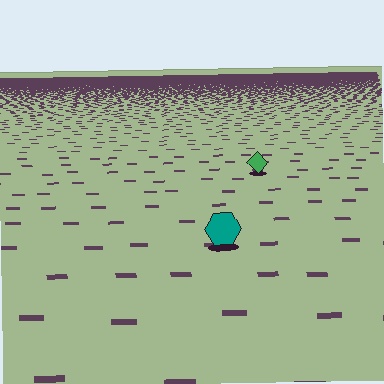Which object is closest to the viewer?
The teal hexagon is closest. The texture marks near it are larger and more spread out.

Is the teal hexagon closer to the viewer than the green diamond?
Yes. The teal hexagon is closer — you can tell from the texture gradient: the ground texture is coarser near it.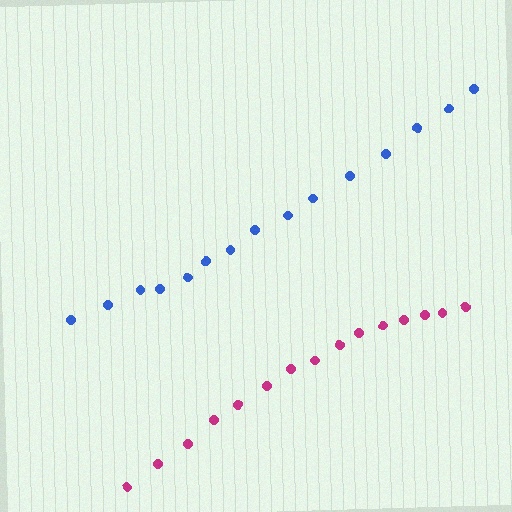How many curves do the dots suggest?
There are 2 distinct paths.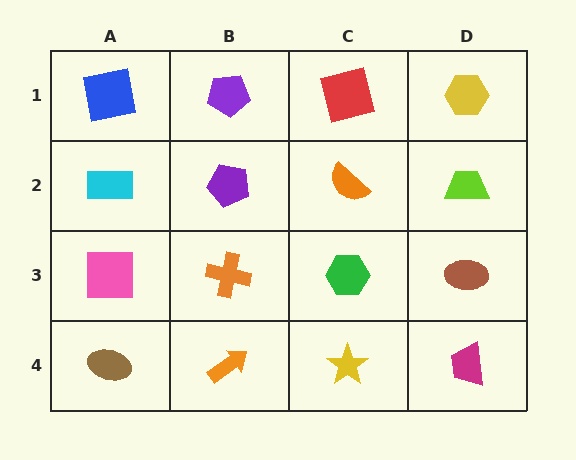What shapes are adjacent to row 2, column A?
A blue square (row 1, column A), a pink square (row 3, column A), a purple pentagon (row 2, column B).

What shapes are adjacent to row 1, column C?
An orange semicircle (row 2, column C), a purple pentagon (row 1, column B), a yellow hexagon (row 1, column D).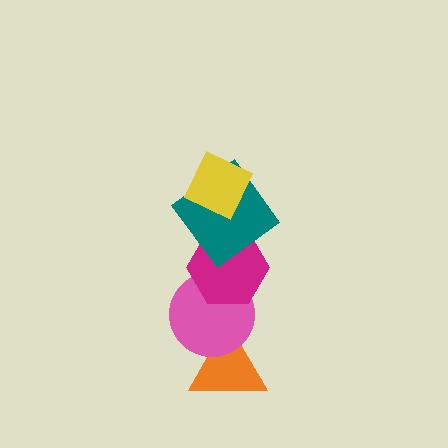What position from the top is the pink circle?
The pink circle is 4th from the top.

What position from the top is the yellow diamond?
The yellow diamond is 1st from the top.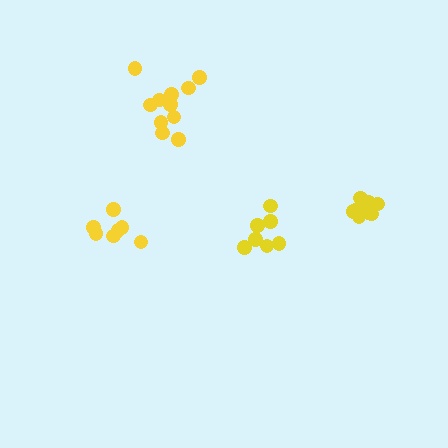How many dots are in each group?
Group 1: 7 dots, Group 2: 7 dots, Group 3: 10 dots, Group 4: 11 dots (35 total).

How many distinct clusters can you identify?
There are 4 distinct clusters.